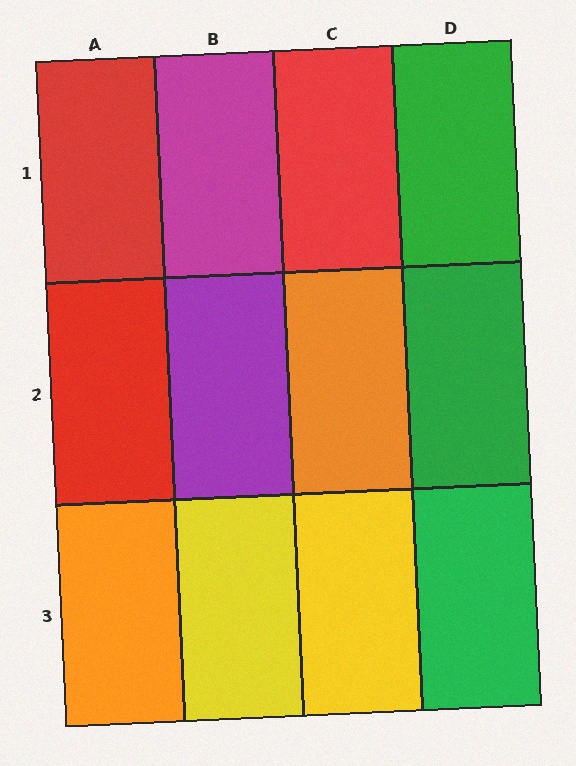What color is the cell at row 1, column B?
Magenta.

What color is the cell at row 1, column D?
Green.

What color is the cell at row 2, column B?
Purple.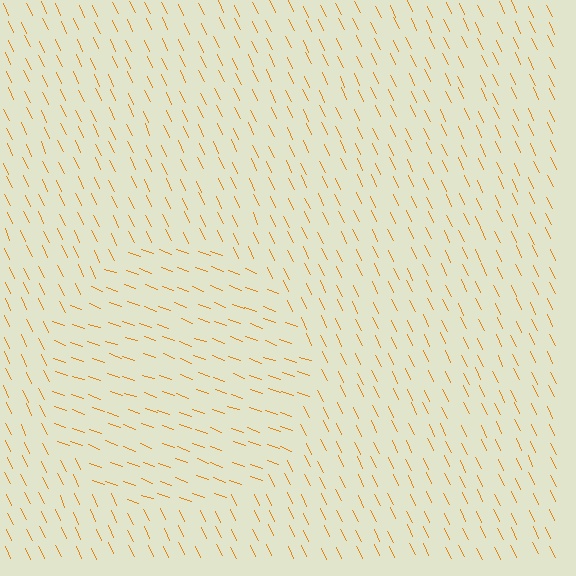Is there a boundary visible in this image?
Yes, there is a texture boundary formed by a change in line orientation.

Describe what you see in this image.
The image is filled with small orange line segments. A circle region in the image has lines oriented differently from the surrounding lines, creating a visible texture boundary.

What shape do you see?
I see a circle.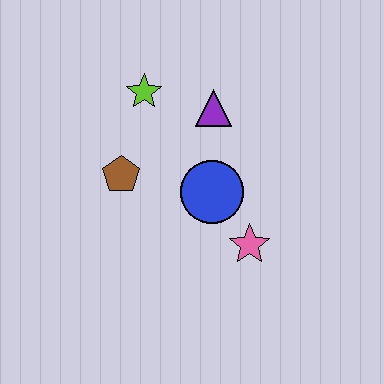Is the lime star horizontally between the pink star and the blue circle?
No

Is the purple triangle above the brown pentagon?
Yes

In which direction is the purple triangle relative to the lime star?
The purple triangle is to the right of the lime star.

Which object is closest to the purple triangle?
The lime star is closest to the purple triangle.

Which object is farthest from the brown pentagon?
The pink star is farthest from the brown pentagon.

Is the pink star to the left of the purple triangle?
No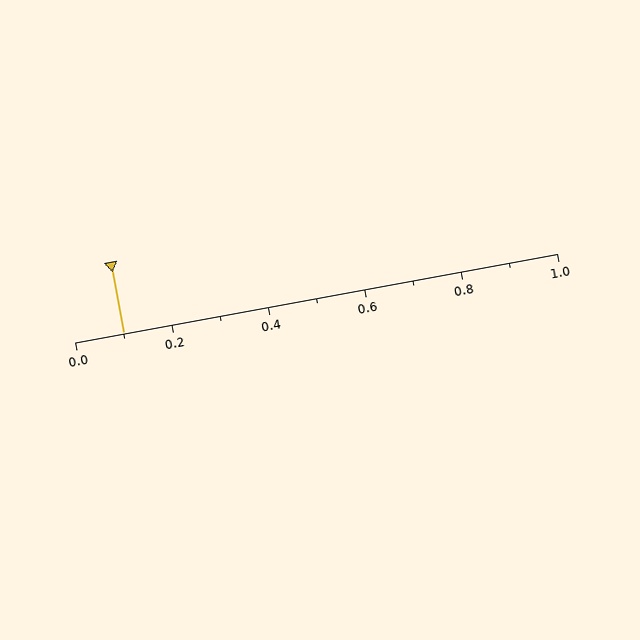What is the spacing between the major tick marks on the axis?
The major ticks are spaced 0.2 apart.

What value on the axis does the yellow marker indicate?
The marker indicates approximately 0.1.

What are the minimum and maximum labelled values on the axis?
The axis runs from 0.0 to 1.0.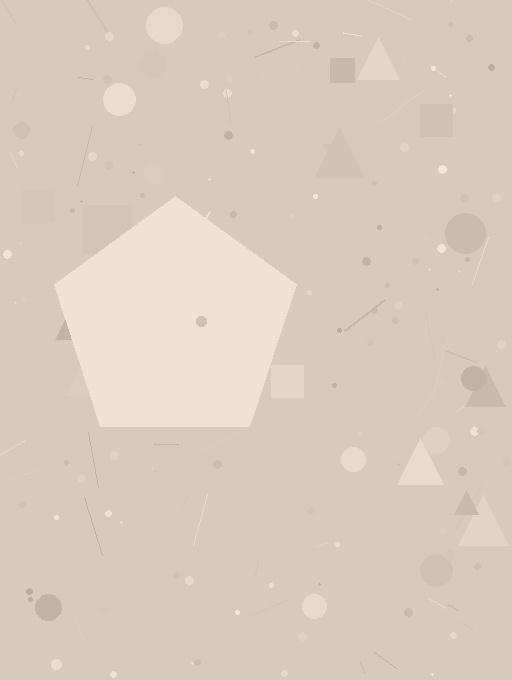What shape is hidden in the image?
A pentagon is hidden in the image.